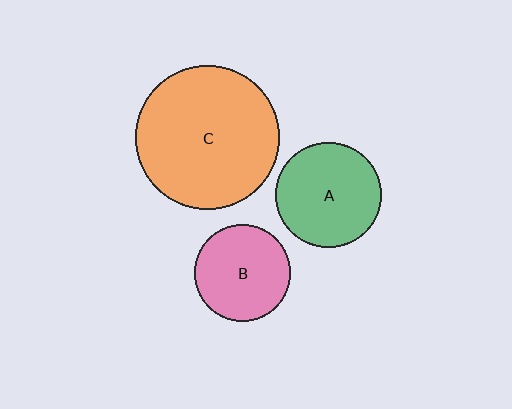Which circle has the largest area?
Circle C (orange).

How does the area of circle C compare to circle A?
Approximately 1.8 times.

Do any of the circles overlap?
No, none of the circles overlap.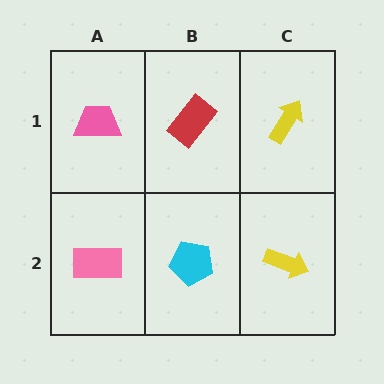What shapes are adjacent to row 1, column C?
A yellow arrow (row 2, column C), a red rectangle (row 1, column B).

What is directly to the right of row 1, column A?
A red rectangle.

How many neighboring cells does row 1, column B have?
3.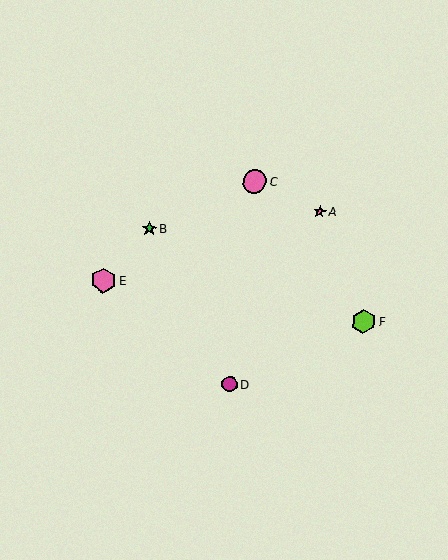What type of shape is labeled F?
Shape F is a lime hexagon.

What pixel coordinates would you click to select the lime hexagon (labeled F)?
Click at (363, 321) to select the lime hexagon F.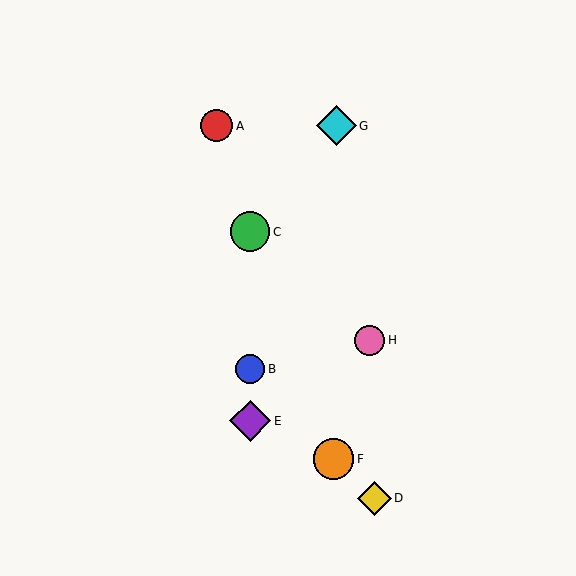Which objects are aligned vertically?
Objects B, C, E are aligned vertically.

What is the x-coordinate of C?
Object C is at x≈250.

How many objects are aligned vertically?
3 objects (B, C, E) are aligned vertically.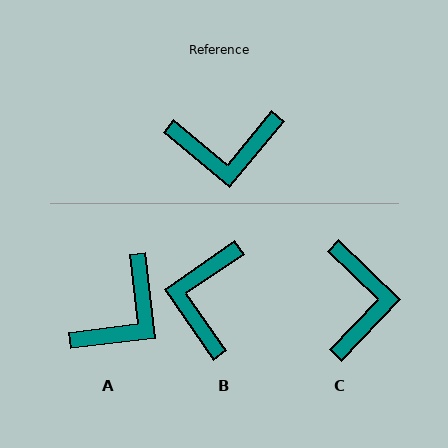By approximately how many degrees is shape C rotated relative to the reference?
Approximately 86 degrees counter-clockwise.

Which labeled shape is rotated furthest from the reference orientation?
B, about 105 degrees away.